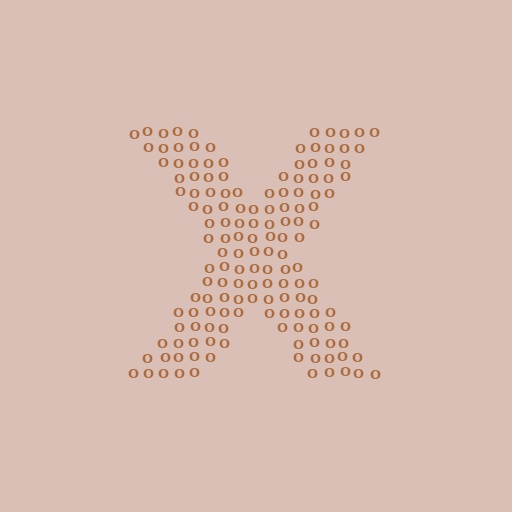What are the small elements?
The small elements are letter O's.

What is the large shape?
The large shape is the letter X.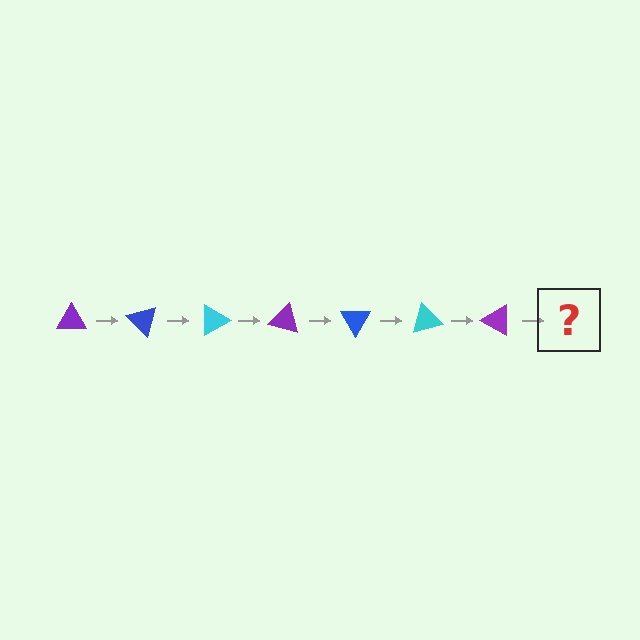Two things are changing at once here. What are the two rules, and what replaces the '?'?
The two rules are that it rotates 45 degrees each step and the color cycles through purple, blue, and cyan. The '?' should be a blue triangle, rotated 315 degrees from the start.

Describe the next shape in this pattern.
It should be a blue triangle, rotated 315 degrees from the start.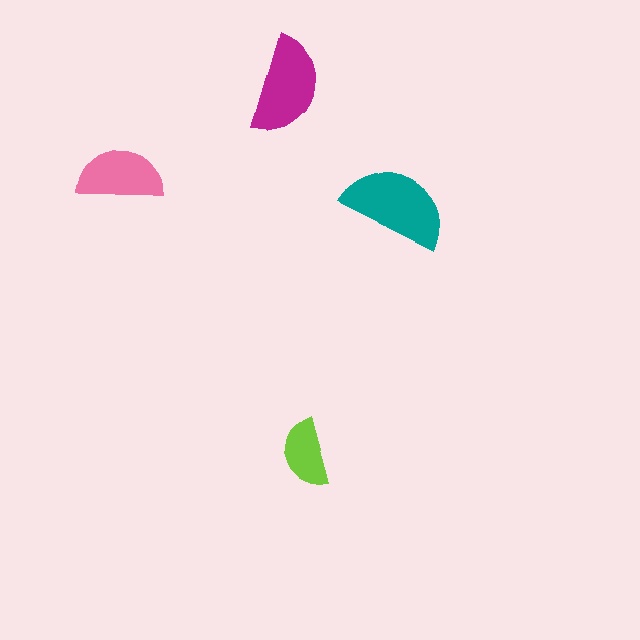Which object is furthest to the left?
The pink semicircle is leftmost.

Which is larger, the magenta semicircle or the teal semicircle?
The teal one.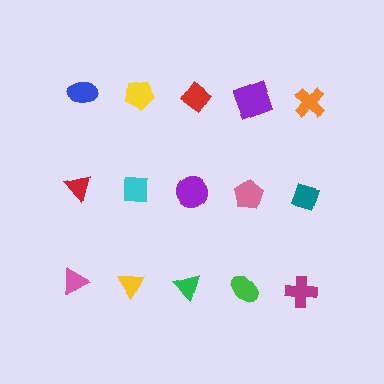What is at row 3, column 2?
A yellow triangle.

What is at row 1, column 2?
A yellow pentagon.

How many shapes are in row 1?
5 shapes.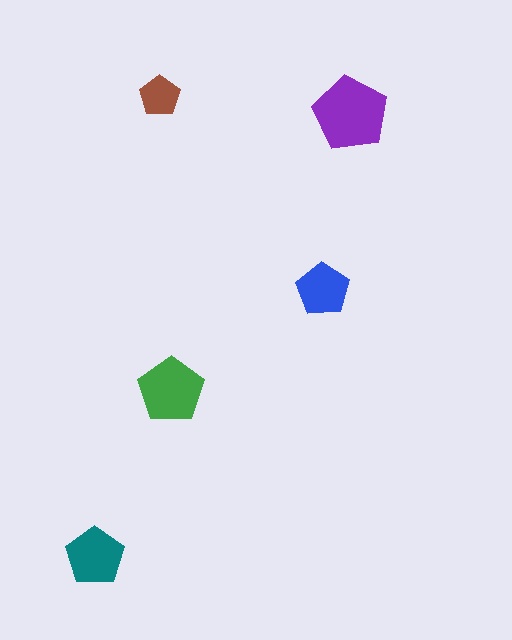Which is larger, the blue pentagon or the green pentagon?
The green one.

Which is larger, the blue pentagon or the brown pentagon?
The blue one.